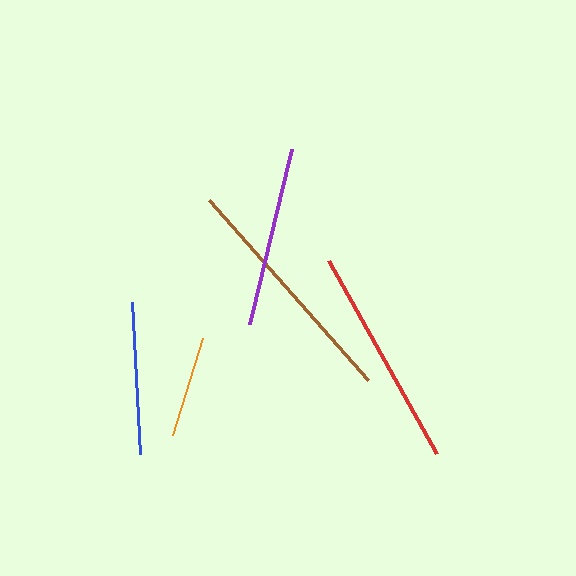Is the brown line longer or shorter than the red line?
The brown line is longer than the red line.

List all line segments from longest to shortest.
From longest to shortest: brown, red, purple, blue, orange.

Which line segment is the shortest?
The orange line is the shortest at approximately 102 pixels.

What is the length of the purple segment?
The purple segment is approximately 181 pixels long.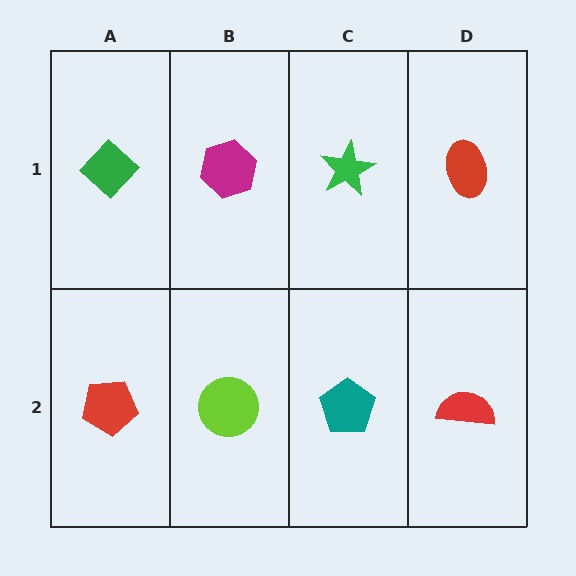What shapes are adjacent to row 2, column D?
A red ellipse (row 1, column D), a teal pentagon (row 2, column C).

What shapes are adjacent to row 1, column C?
A teal pentagon (row 2, column C), a magenta hexagon (row 1, column B), a red ellipse (row 1, column D).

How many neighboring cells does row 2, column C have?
3.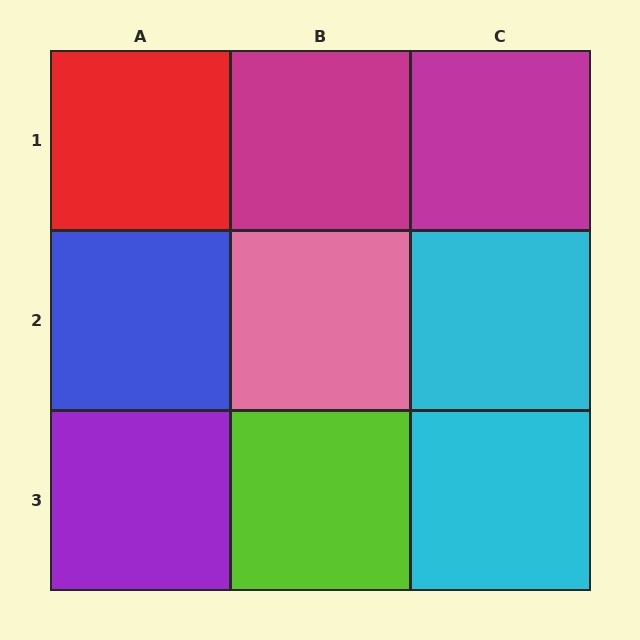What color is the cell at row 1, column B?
Magenta.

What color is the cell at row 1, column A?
Red.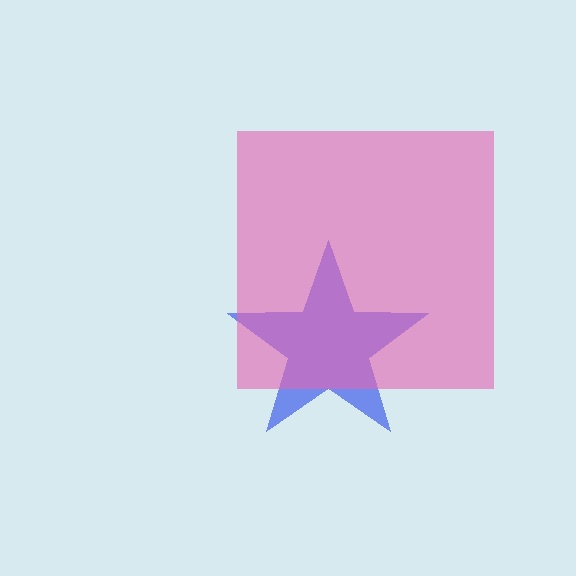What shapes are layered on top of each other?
The layered shapes are: a blue star, a pink square.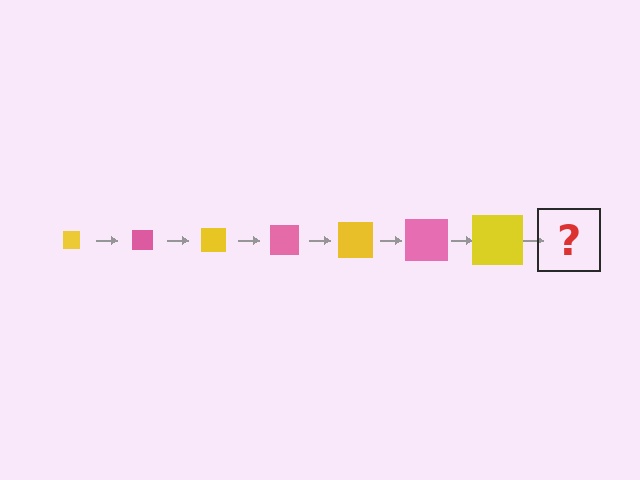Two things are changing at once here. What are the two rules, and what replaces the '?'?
The two rules are that the square grows larger each step and the color cycles through yellow and pink. The '?' should be a pink square, larger than the previous one.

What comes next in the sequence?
The next element should be a pink square, larger than the previous one.